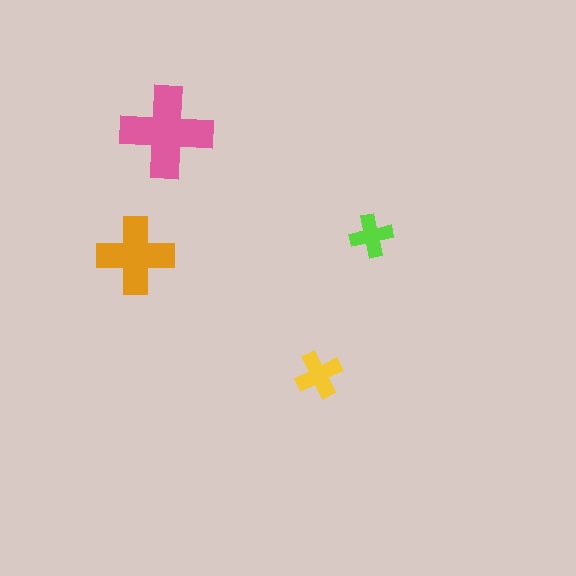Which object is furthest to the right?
The lime cross is rightmost.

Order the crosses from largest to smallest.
the pink one, the orange one, the yellow one, the lime one.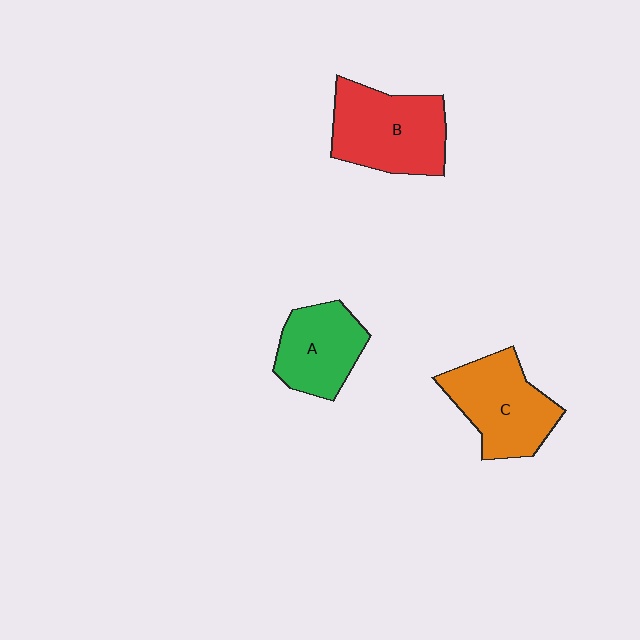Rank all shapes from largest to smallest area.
From largest to smallest: B (red), C (orange), A (green).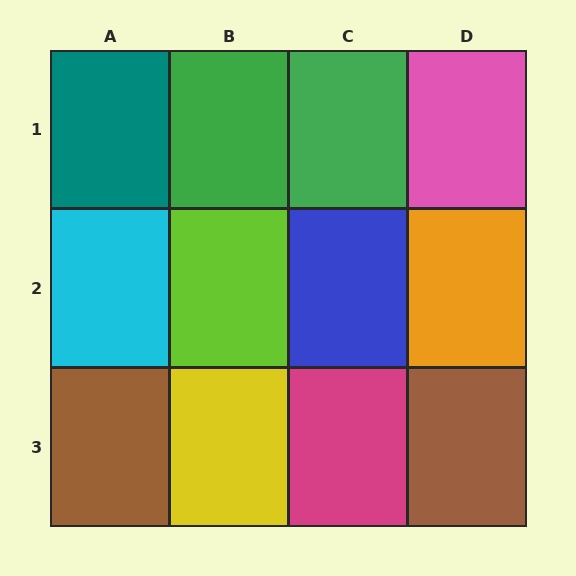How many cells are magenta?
1 cell is magenta.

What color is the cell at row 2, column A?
Cyan.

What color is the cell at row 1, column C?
Green.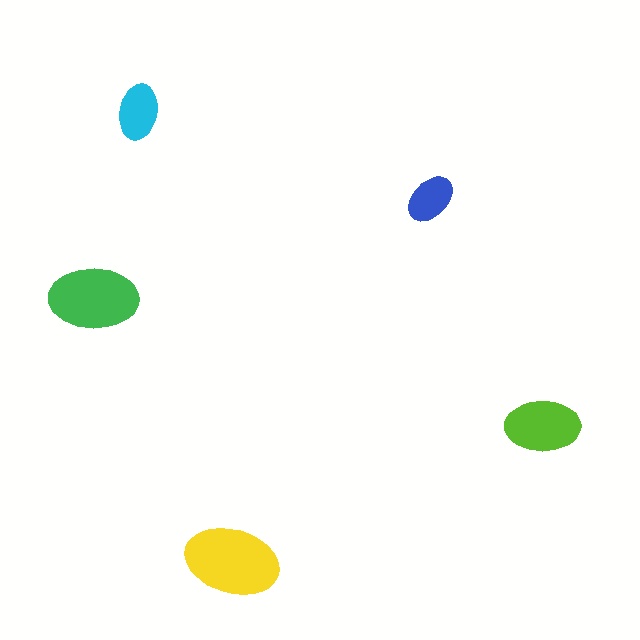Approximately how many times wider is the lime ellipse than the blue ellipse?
About 1.5 times wider.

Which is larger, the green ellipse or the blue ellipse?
The green one.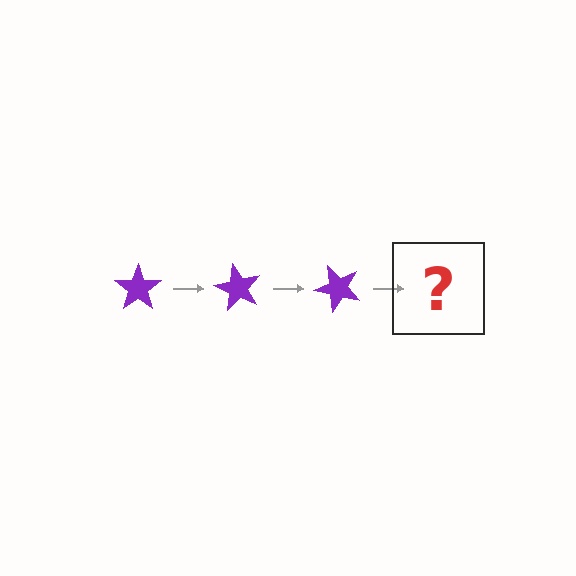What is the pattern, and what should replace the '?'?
The pattern is that the star rotates 60 degrees each step. The '?' should be a purple star rotated 180 degrees.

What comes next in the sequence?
The next element should be a purple star rotated 180 degrees.